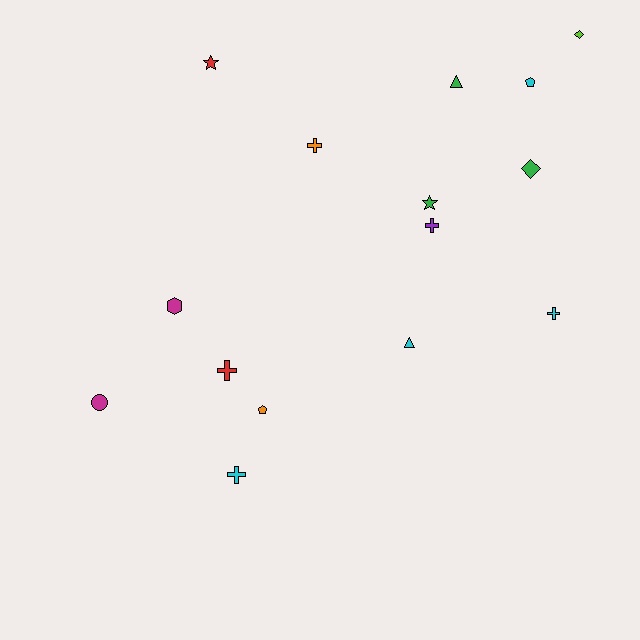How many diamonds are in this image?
There are 2 diamonds.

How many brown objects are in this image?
There are no brown objects.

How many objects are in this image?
There are 15 objects.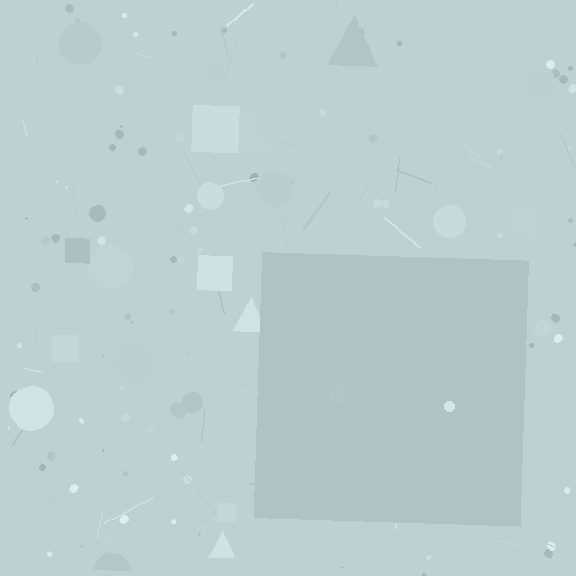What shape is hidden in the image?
A square is hidden in the image.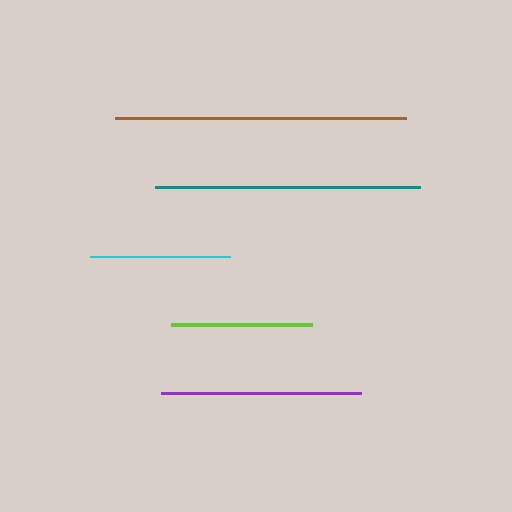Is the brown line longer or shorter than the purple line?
The brown line is longer than the purple line.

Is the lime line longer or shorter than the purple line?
The purple line is longer than the lime line.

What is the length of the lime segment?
The lime segment is approximately 141 pixels long.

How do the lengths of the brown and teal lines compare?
The brown and teal lines are approximately the same length.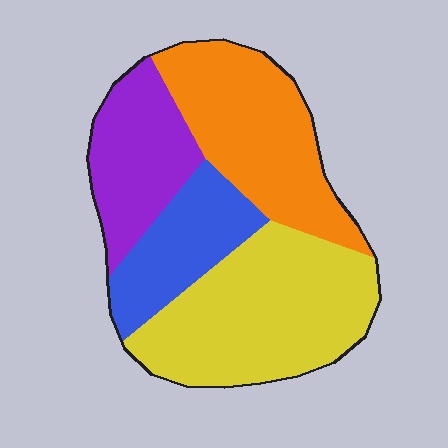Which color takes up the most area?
Yellow, at roughly 35%.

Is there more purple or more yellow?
Yellow.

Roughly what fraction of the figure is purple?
Purple takes up about one fifth (1/5) of the figure.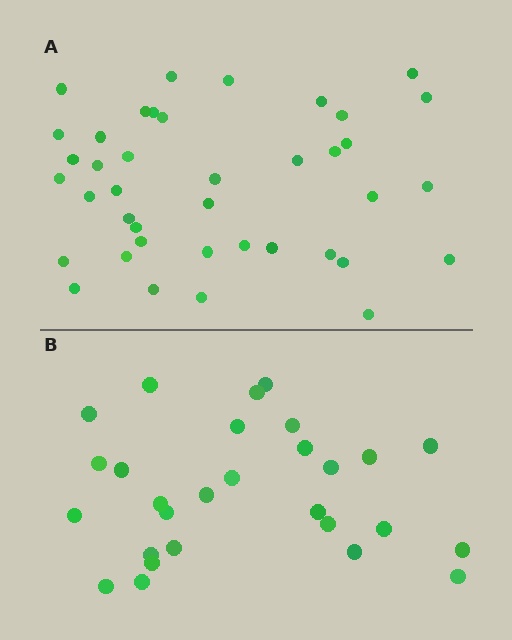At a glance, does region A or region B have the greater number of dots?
Region A (the top region) has more dots.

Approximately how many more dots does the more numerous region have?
Region A has roughly 12 or so more dots than region B.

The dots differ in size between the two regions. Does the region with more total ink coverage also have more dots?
No. Region B has more total ink coverage because its dots are larger, but region A actually contains more individual dots. Total area can be misleading — the number of items is what matters here.